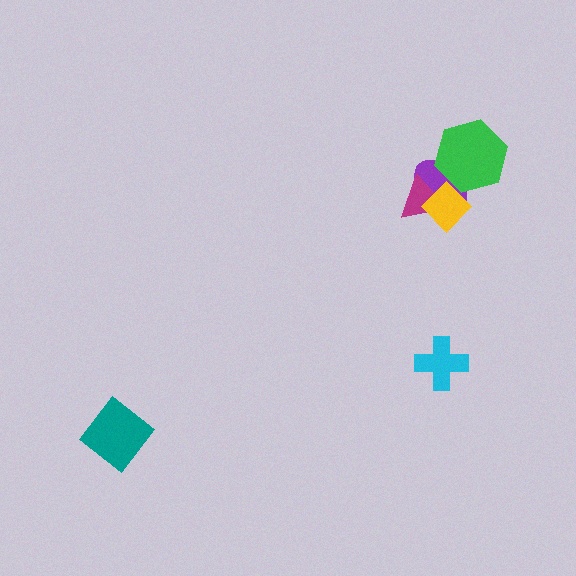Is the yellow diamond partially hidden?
Yes, it is partially covered by another shape.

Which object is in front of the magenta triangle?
The yellow diamond is in front of the magenta triangle.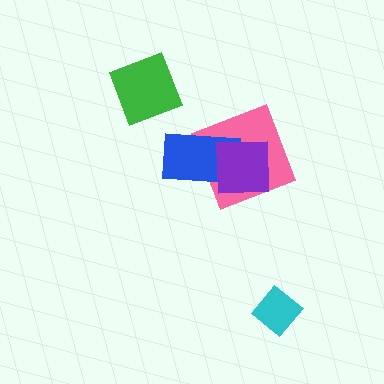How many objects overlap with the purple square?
2 objects overlap with the purple square.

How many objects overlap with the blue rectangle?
2 objects overlap with the blue rectangle.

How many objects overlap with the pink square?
2 objects overlap with the pink square.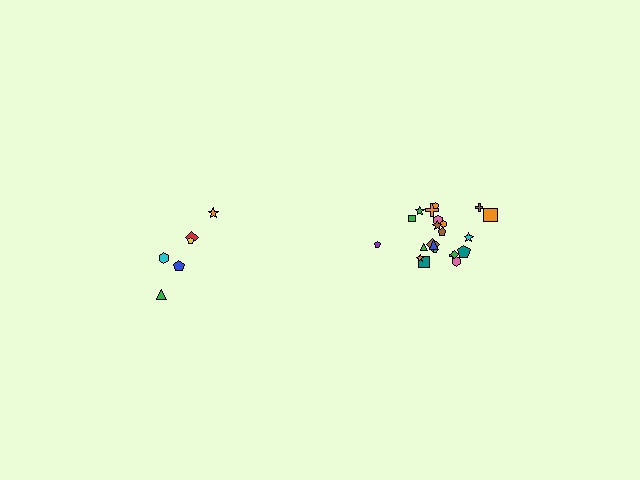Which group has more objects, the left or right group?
The right group.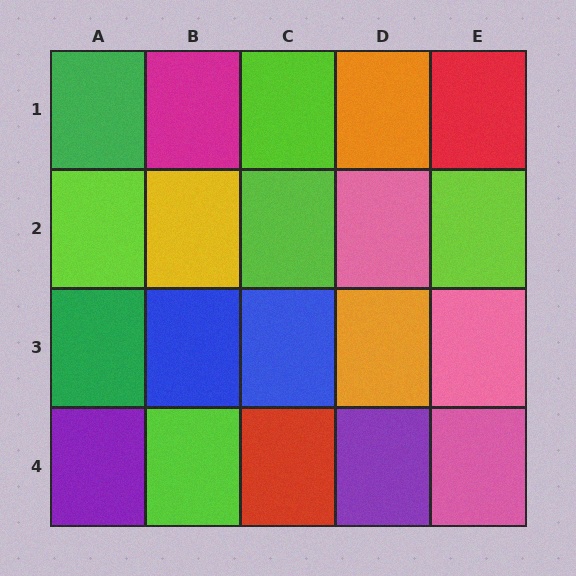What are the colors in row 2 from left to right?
Lime, yellow, lime, pink, lime.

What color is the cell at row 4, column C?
Red.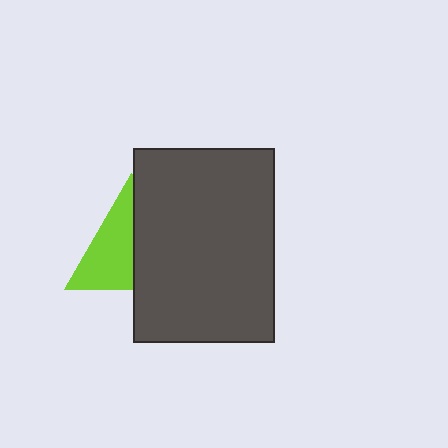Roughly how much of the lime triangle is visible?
About half of it is visible (roughly 53%).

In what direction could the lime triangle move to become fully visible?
The lime triangle could move left. That would shift it out from behind the dark gray rectangle entirely.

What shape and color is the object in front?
The object in front is a dark gray rectangle.